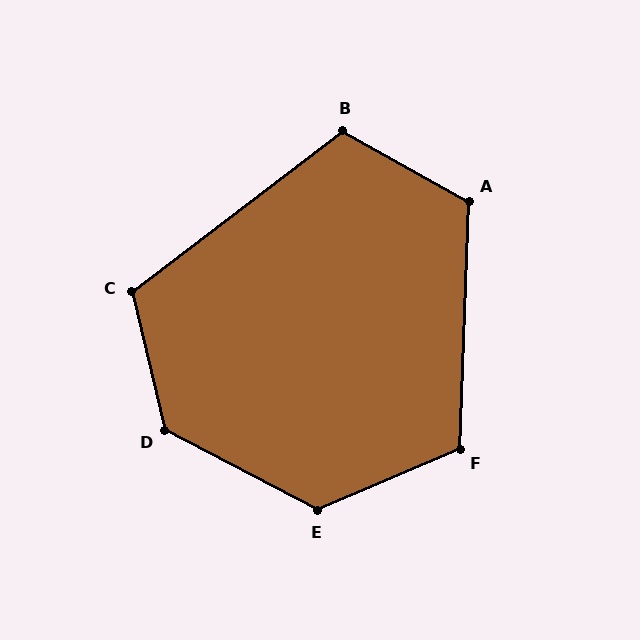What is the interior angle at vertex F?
Approximately 115 degrees (obtuse).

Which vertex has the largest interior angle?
D, at approximately 131 degrees.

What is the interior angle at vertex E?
Approximately 129 degrees (obtuse).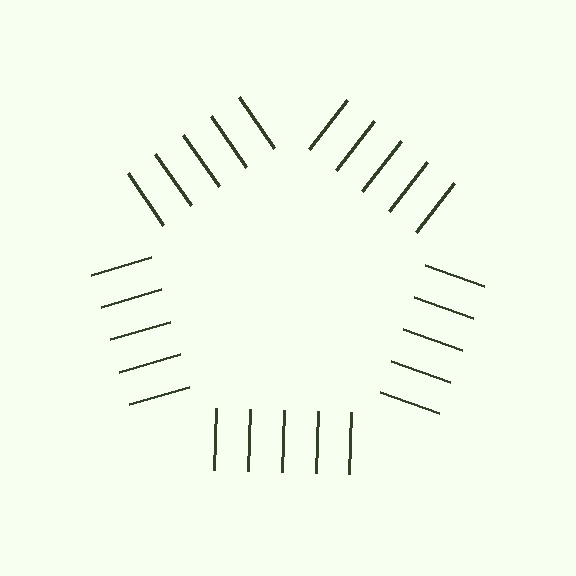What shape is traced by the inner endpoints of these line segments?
An illusory pentagon — the line segments terminate on its edges but no continuous stroke is drawn.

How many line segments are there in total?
25 — 5 along each of the 5 edges.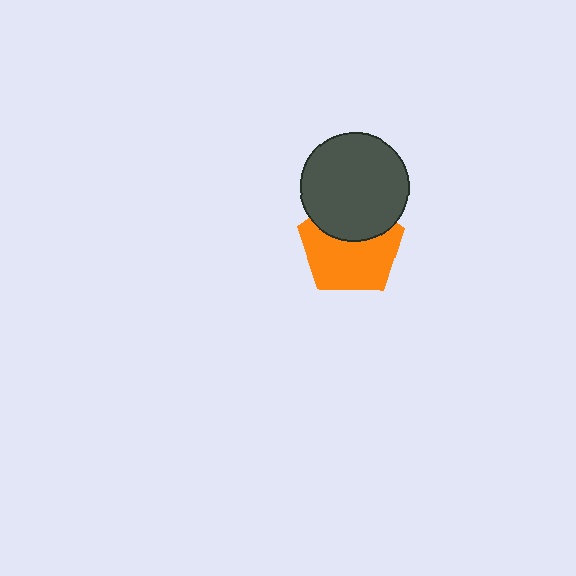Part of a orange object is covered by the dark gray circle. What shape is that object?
It is a pentagon.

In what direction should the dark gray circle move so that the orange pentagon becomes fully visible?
The dark gray circle should move up. That is the shortest direction to clear the overlap and leave the orange pentagon fully visible.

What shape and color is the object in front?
The object in front is a dark gray circle.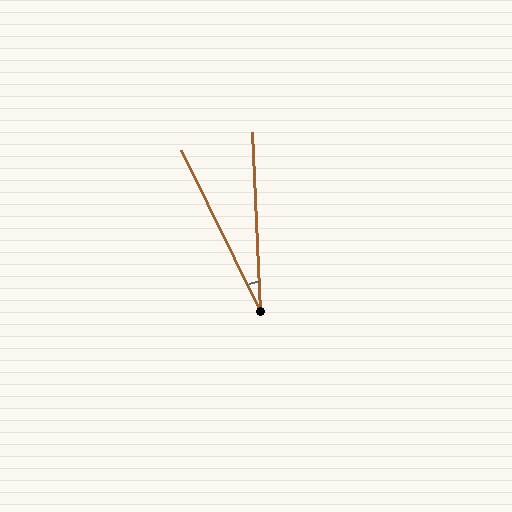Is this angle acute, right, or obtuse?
It is acute.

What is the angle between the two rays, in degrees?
Approximately 23 degrees.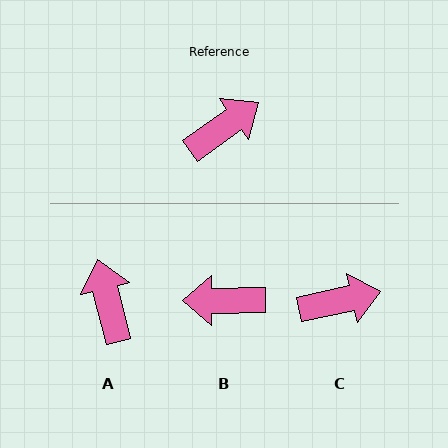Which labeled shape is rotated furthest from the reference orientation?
B, about 145 degrees away.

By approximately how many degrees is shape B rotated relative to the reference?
Approximately 145 degrees counter-clockwise.